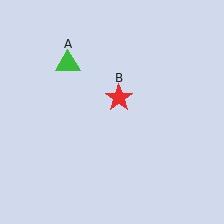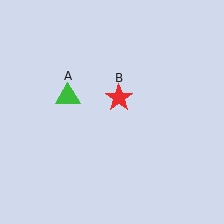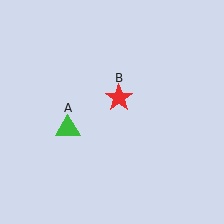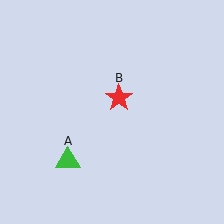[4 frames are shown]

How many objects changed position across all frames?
1 object changed position: green triangle (object A).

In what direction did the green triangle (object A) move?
The green triangle (object A) moved down.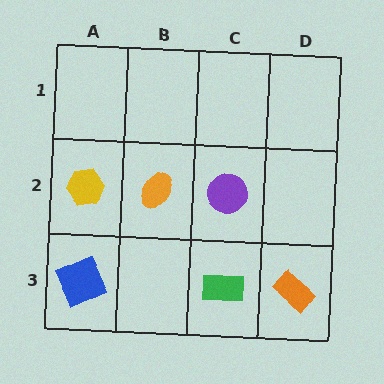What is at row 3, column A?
A blue square.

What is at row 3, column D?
An orange rectangle.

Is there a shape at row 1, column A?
No, that cell is empty.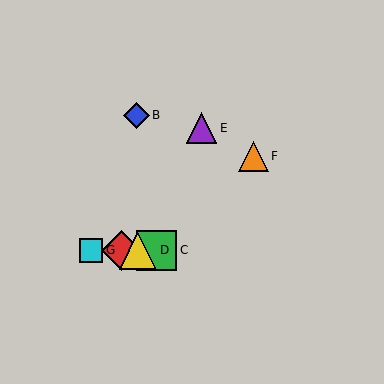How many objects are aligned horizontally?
4 objects (A, C, D, G) are aligned horizontally.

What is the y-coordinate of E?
Object E is at y≈128.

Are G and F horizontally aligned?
No, G is at y≈250 and F is at y≈156.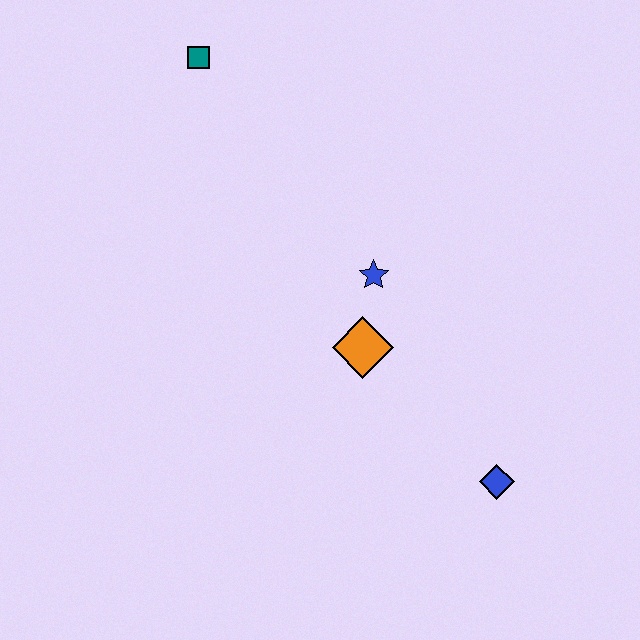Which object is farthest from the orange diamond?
The teal square is farthest from the orange diamond.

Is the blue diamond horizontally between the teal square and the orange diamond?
No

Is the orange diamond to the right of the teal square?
Yes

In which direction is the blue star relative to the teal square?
The blue star is below the teal square.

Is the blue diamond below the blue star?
Yes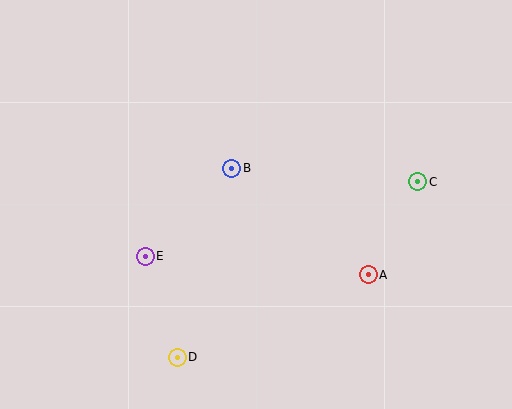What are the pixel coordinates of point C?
Point C is at (418, 182).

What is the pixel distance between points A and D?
The distance between A and D is 208 pixels.